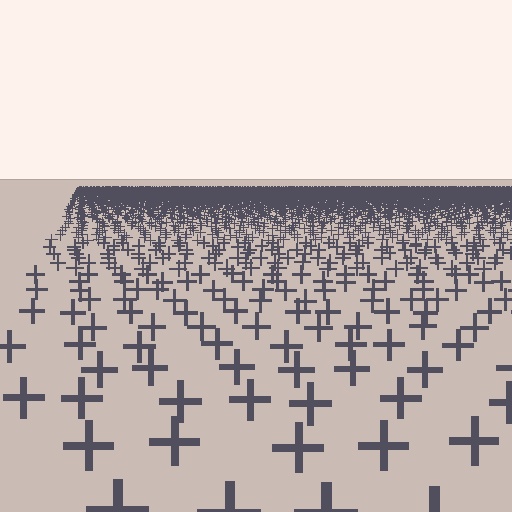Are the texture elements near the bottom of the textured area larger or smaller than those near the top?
Larger. Near the bottom, elements are closer to the viewer and appear at a bigger on-screen size.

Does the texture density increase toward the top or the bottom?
Density increases toward the top.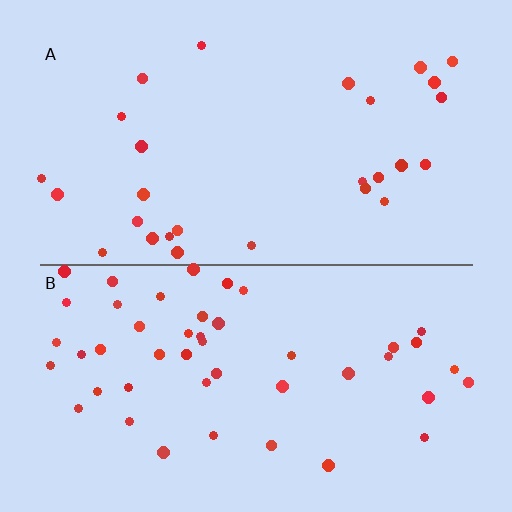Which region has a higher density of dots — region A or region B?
B (the bottom).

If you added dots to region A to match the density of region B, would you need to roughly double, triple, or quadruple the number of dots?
Approximately double.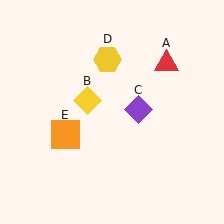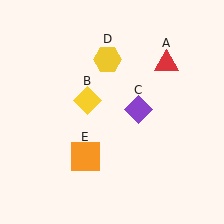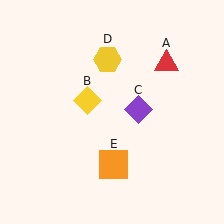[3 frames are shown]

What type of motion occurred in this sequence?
The orange square (object E) rotated counterclockwise around the center of the scene.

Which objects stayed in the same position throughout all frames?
Red triangle (object A) and yellow diamond (object B) and purple diamond (object C) and yellow hexagon (object D) remained stationary.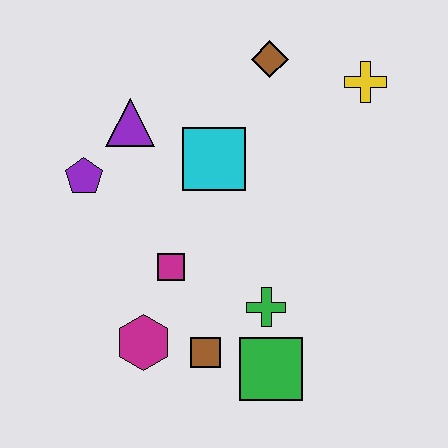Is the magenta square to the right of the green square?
No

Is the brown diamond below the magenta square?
No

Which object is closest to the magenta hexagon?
The brown square is closest to the magenta hexagon.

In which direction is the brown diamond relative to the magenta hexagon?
The brown diamond is above the magenta hexagon.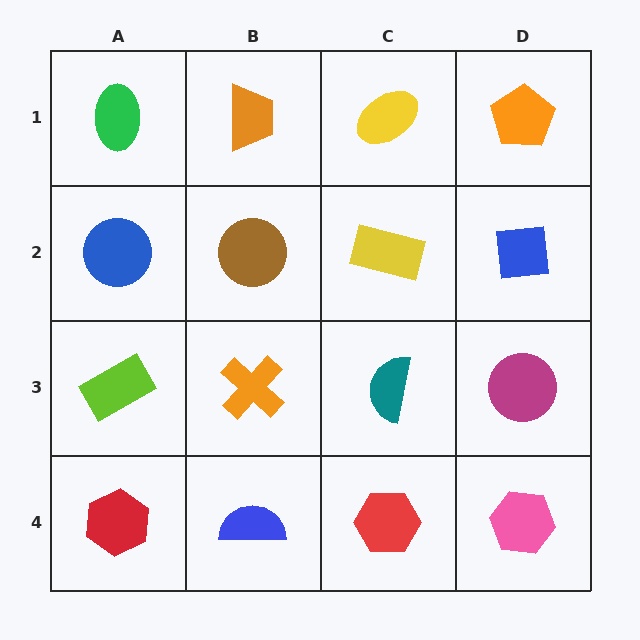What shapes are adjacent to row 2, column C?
A yellow ellipse (row 1, column C), a teal semicircle (row 3, column C), a brown circle (row 2, column B), a blue square (row 2, column D).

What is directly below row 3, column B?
A blue semicircle.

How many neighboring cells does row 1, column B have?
3.